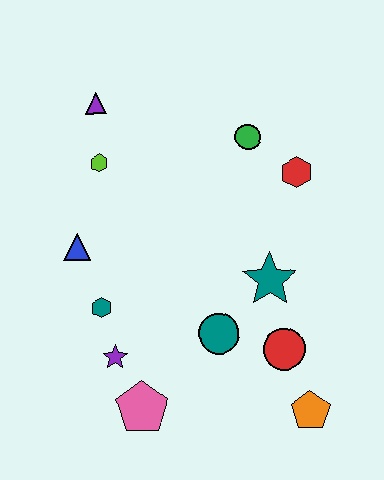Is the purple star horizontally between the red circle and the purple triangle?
Yes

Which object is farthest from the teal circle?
The purple triangle is farthest from the teal circle.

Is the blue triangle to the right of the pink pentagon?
No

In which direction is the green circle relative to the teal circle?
The green circle is above the teal circle.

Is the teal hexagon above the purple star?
Yes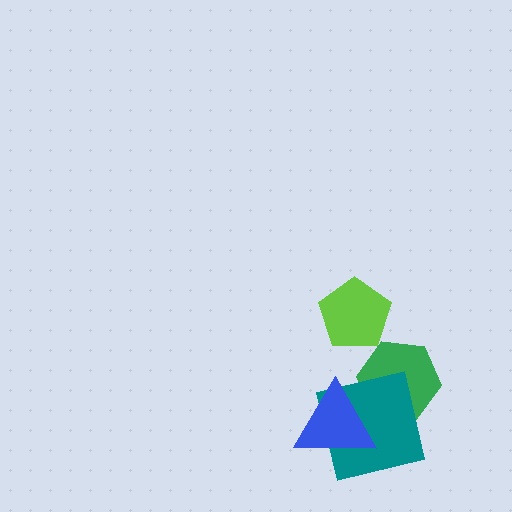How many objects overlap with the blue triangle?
2 objects overlap with the blue triangle.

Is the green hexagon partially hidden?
Yes, it is partially covered by another shape.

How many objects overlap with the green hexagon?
2 objects overlap with the green hexagon.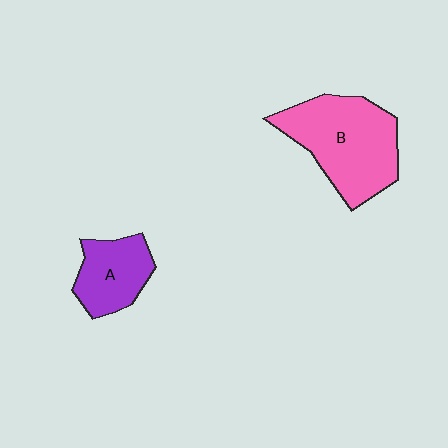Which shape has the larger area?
Shape B (pink).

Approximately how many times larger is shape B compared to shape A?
Approximately 1.9 times.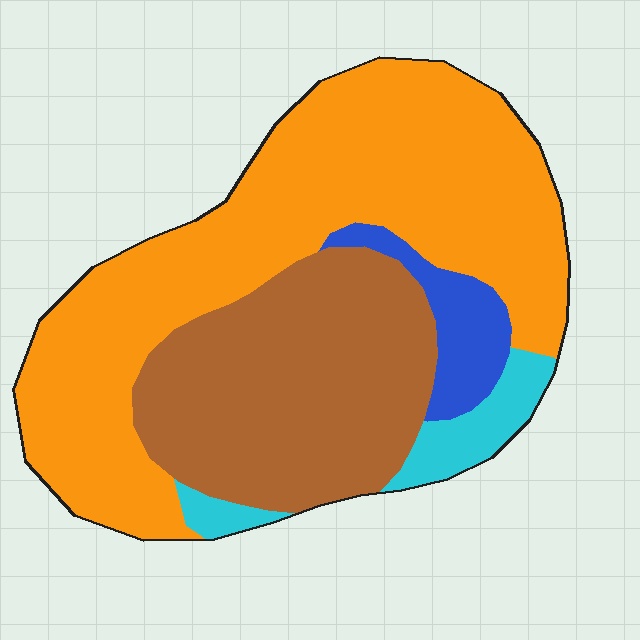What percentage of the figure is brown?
Brown takes up about one third (1/3) of the figure.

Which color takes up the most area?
Orange, at roughly 55%.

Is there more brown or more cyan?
Brown.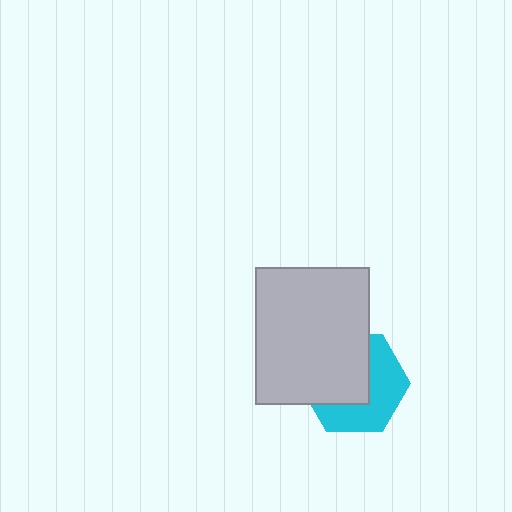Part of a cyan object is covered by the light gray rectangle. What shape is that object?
It is a hexagon.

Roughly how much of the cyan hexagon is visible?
About half of it is visible (roughly 48%).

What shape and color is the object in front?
The object in front is a light gray rectangle.